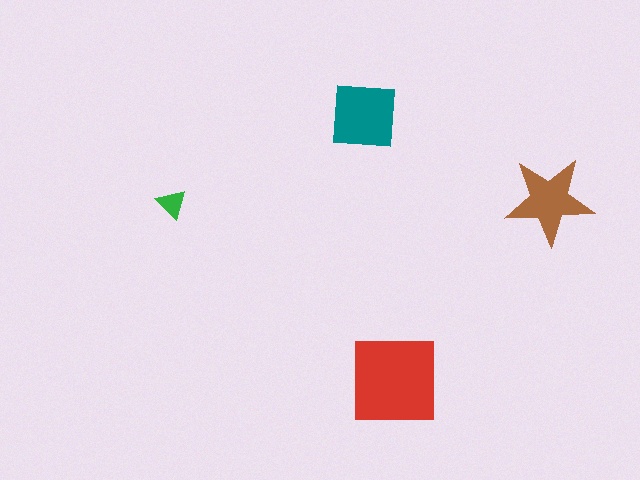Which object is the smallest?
The green triangle.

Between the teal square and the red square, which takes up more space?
The red square.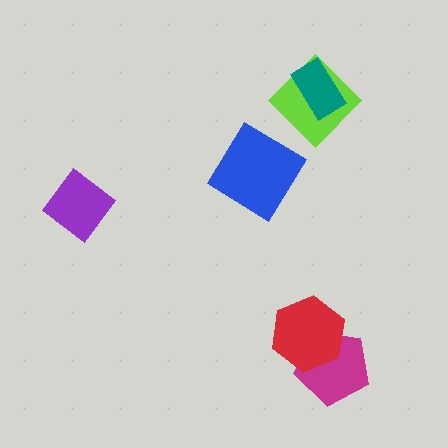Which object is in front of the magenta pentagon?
The red hexagon is in front of the magenta pentagon.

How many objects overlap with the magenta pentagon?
1 object overlaps with the magenta pentagon.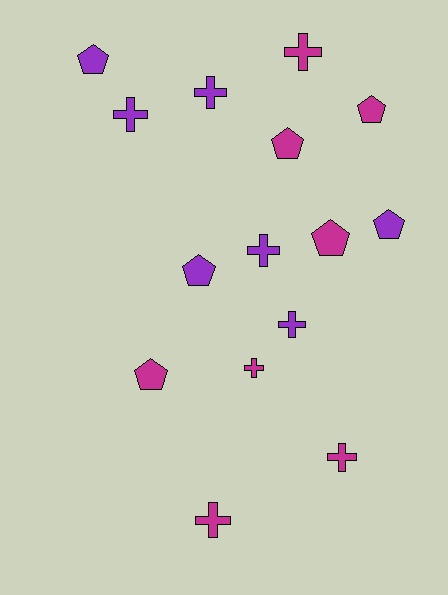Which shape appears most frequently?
Cross, with 8 objects.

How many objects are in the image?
There are 15 objects.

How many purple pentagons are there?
There are 3 purple pentagons.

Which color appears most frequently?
Magenta, with 8 objects.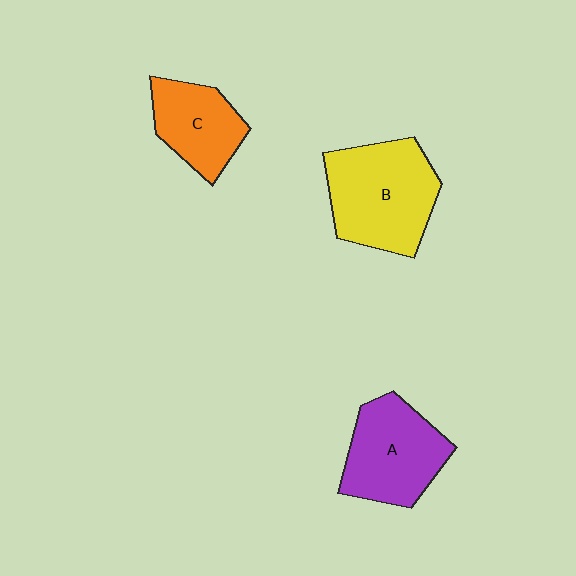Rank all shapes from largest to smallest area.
From largest to smallest: B (yellow), A (purple), C (orange).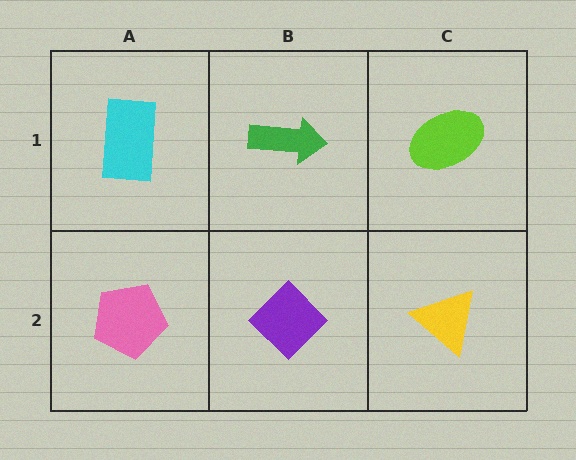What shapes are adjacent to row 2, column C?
A lime ellipse (row 1, column C), a purple diamond (row 2, column B).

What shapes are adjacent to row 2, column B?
A green arrow (row 1, column B), a pink pentagon (row 2, column A), a yellow triangle (row 2, column C).